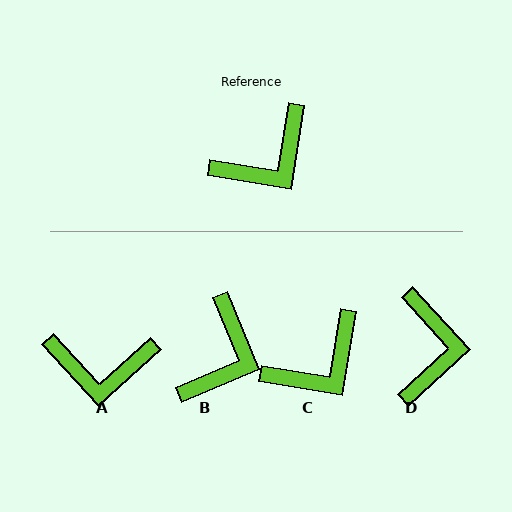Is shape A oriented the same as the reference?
No, it is off by about 38 degrees.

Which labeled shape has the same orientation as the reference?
C.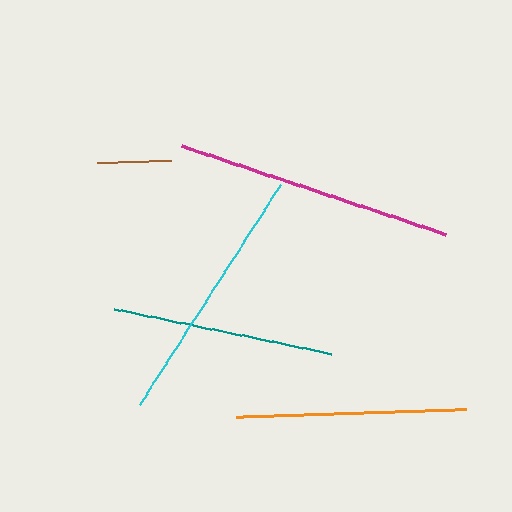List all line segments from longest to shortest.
From longest to shortest: magenta, cyan, orange, teal, brown.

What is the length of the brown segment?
The brown segment is approximately 74 pixels long.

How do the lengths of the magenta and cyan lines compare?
The magenta and cyan lines are approximately the same length.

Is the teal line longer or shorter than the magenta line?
The magenta line is longer than the teal line.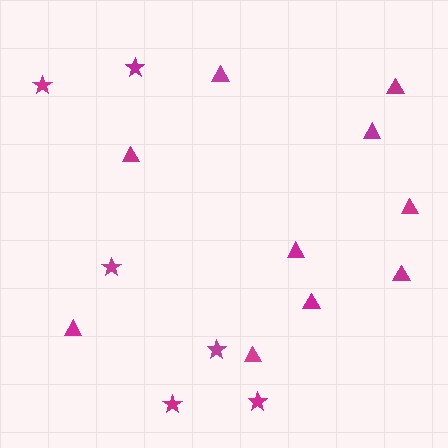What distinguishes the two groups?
There are 2 groups: one group of stars (6) and one group of triangles (10).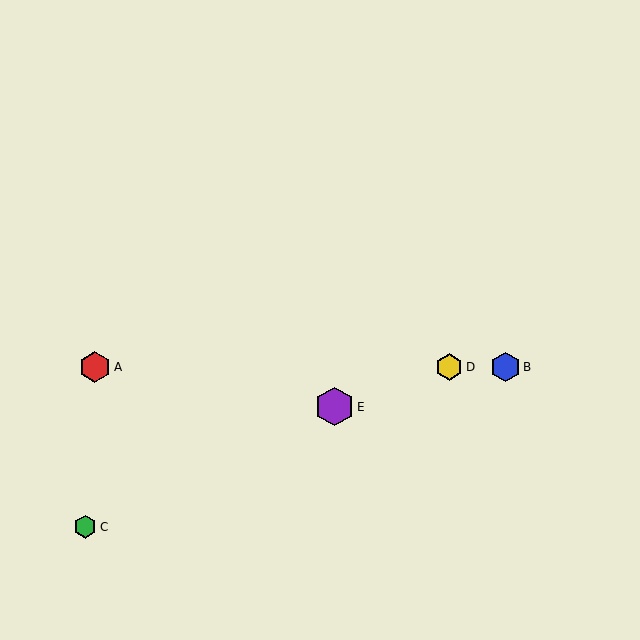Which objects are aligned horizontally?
Objects A, B, D are aligned horizontally.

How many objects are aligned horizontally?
3 objects (A, B, D) are aligned horizontally.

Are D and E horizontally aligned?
No, D is at y≈367 and E is at y≈407.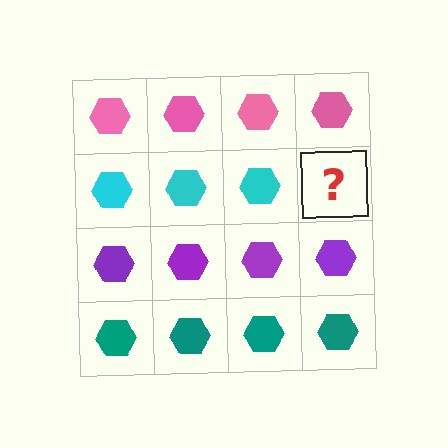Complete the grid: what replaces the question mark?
The question mark should be replaced with a cyan hexagon.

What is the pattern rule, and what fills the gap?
The rule is that each row has a consistent color. The gap should be filled with a cyan hexagon.